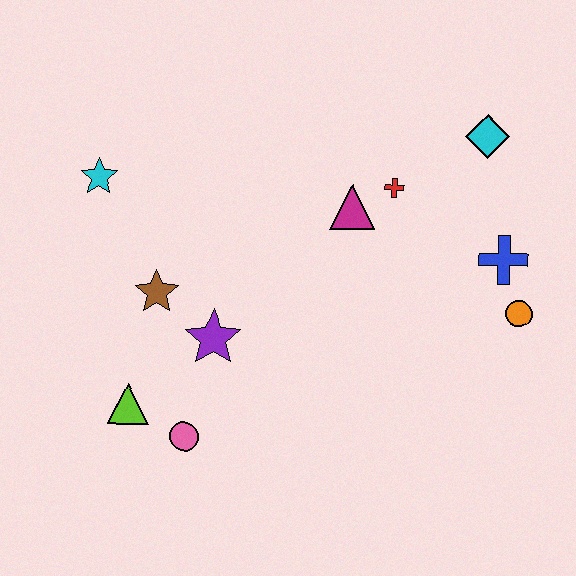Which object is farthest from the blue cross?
The cyan star is farthest from the blue cross.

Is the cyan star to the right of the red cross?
No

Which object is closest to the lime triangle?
The pink circle is closest to the lime triangle.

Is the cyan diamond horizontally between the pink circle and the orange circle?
Yes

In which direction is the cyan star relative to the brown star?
The cyan star is above the brown star.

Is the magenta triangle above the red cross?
No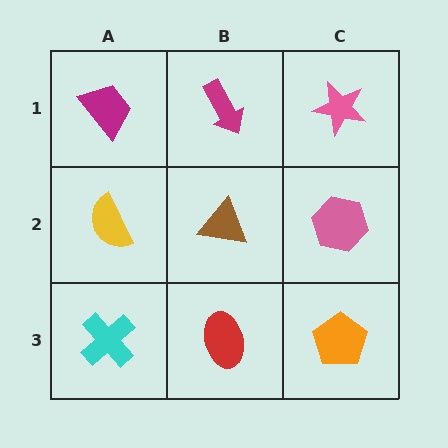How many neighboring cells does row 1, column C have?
2.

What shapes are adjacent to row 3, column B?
A brown triangle (row 2, column B), a cyan cross (row 3, column A), an orange pentagon (row 3, column C).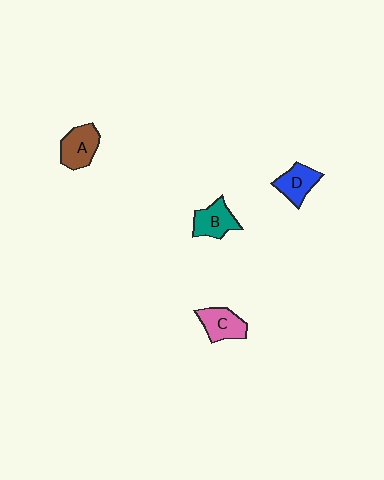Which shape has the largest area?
Shape A (brown).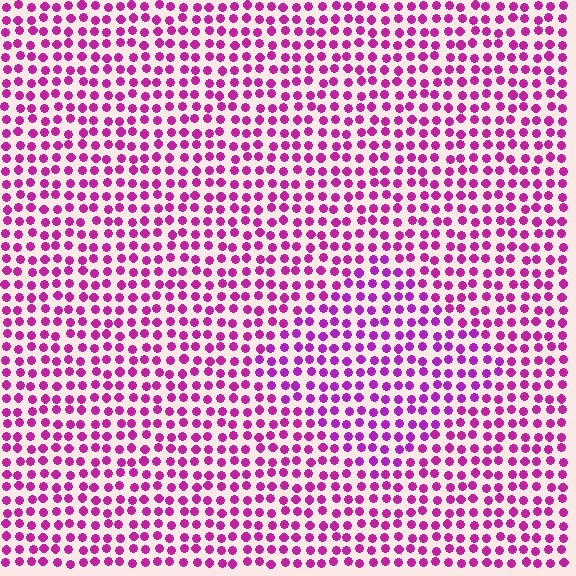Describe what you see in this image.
The image is filled with small magenta elements in a uniform arrangement. A diamond-shaped region is visible where the elements are tinted to a slightly different hue, forming a subtle color boundary.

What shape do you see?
I see a diamond.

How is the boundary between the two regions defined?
The boundary is defined purely by a slight shift in hue (about 19 degrees). Spacing, size, and orientation are identical on both sides.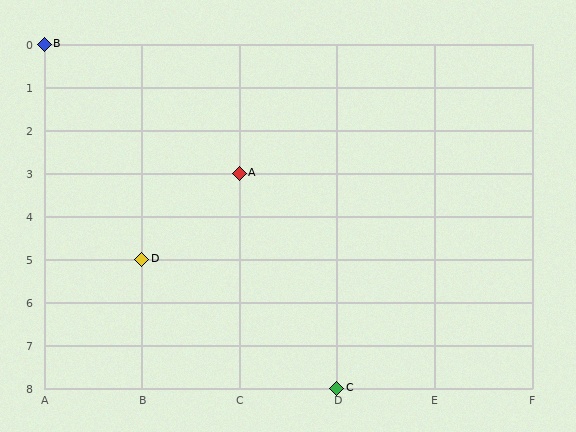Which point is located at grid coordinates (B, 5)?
Point D is at (B, 5).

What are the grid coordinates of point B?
Point B is at grid coordinates (A, 0).